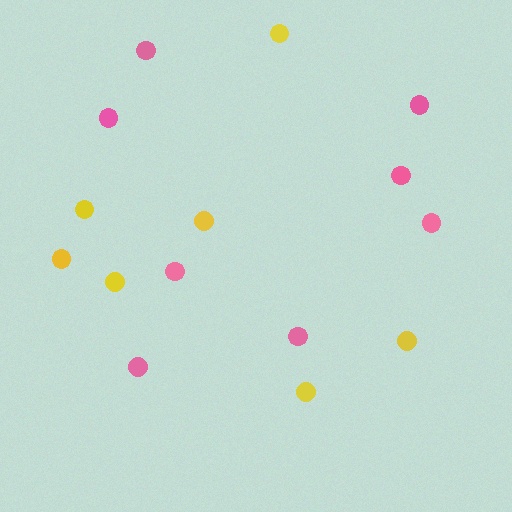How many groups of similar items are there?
There are 2 groups: one group of yellow circles (7) and one group of pink circles (8).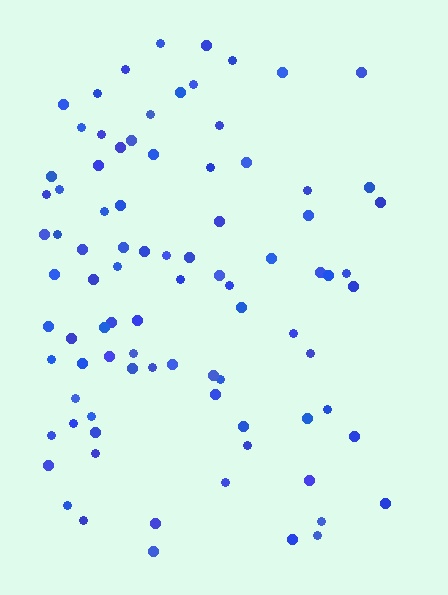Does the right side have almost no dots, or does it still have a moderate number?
Still a moderate number, just noticeably fewer than the left.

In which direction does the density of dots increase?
From right to left, with the left side densest.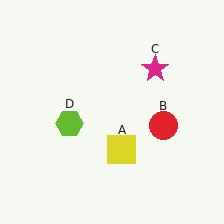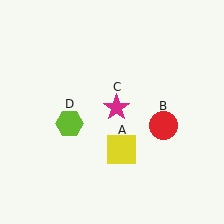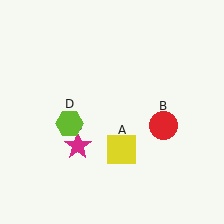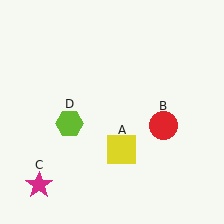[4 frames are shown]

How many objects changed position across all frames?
1 object changed position: magenta star (object C).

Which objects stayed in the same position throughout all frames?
Yellow square (object A) and red circle (object B) and lime hexagon (object D) remained stationary.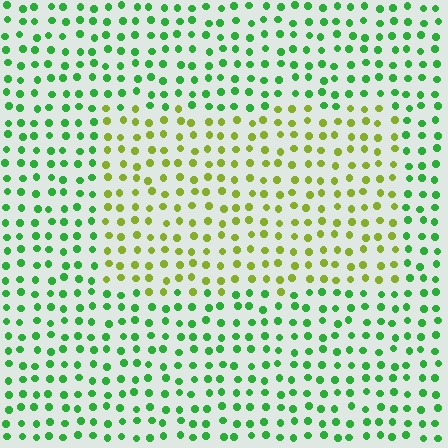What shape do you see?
I see a rectangle.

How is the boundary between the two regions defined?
The boundary is defined purely by a slight shift in hue (about 47 degrees). Spacing, size, and orientation are identical on both sides.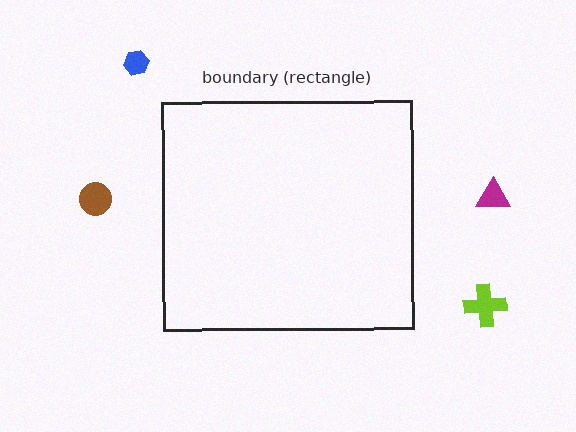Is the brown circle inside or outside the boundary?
Outside.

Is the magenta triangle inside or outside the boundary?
Outside.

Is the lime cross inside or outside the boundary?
Outside.